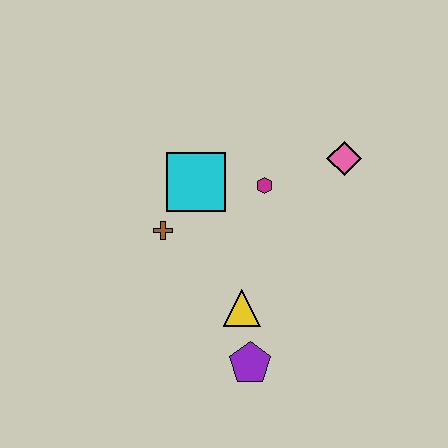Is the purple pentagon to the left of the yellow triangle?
No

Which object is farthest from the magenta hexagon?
The purple pentagon is farthest from the magenta hexagon.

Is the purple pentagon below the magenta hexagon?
Yes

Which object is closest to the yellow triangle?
The purple pentagon is closest to the yellow triangle.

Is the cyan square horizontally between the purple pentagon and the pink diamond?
No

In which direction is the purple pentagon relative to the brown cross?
The purple pentagon is below the brown cross.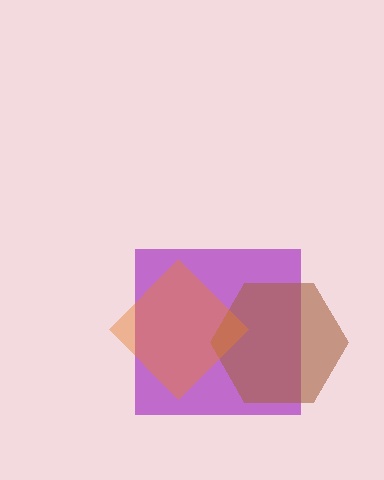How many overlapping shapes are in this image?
There are 3 overlapping shapes in the image.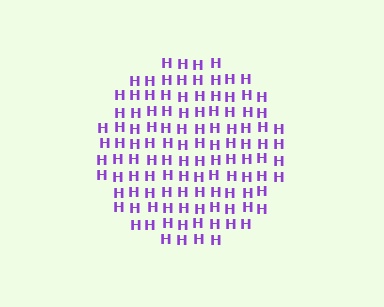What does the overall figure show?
The overall figure shows a circle.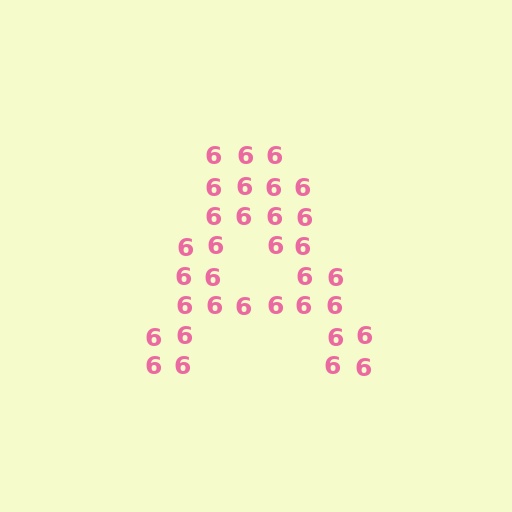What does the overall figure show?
The overall figure shows the letter A.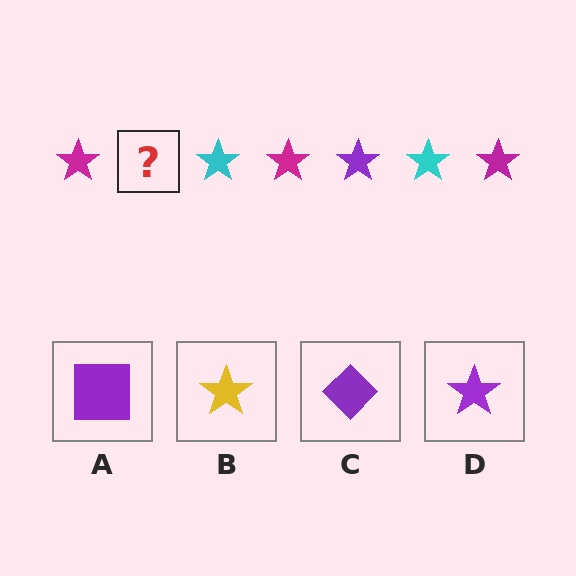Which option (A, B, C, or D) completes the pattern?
D.